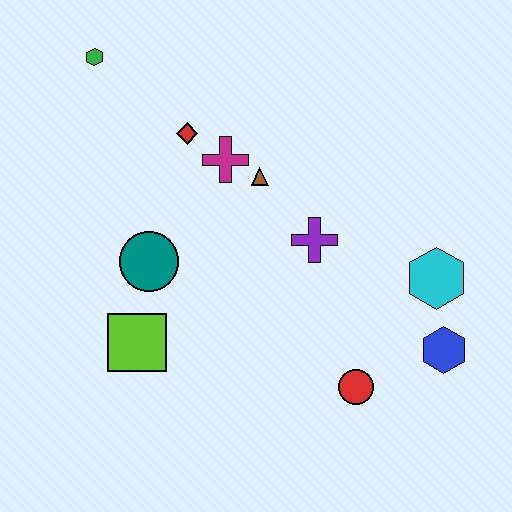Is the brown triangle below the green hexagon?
Yes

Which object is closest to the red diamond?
The magenta cross is closest to the red diamond.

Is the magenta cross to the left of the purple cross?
Yes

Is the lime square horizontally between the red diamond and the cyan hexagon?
No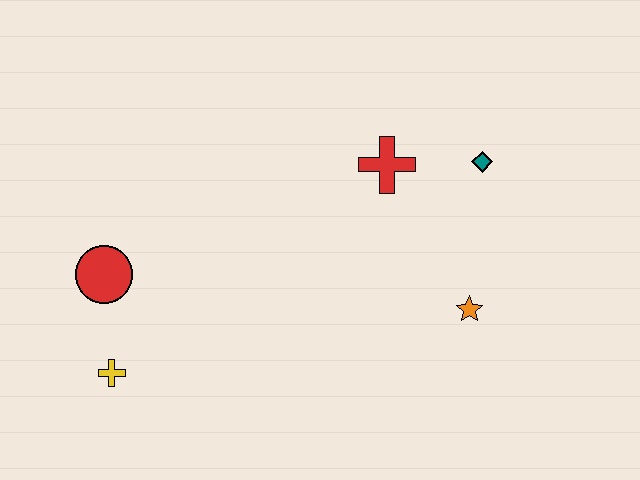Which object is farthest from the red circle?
The teal diamond is farthest from the red circle.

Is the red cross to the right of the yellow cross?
Yes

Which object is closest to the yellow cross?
The red circle is closest to the yellow cross.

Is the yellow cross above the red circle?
No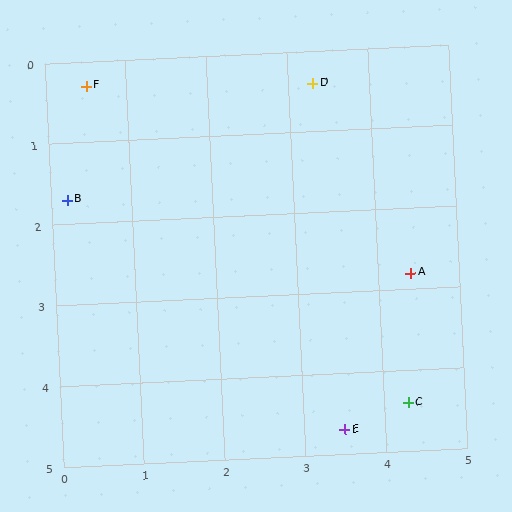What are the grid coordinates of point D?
Point D is at approximately (3.3, 0.4).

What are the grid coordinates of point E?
Point E is at approximately (3.5, 4.7).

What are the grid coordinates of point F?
Point F is at approximately (0.5, 0.3).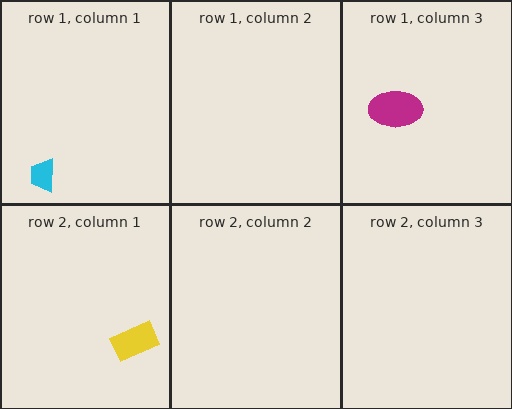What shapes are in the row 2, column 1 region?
The yellow rectangle.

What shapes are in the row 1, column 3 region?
The magenta ellipse.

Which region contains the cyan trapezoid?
The row 1, column 1 region.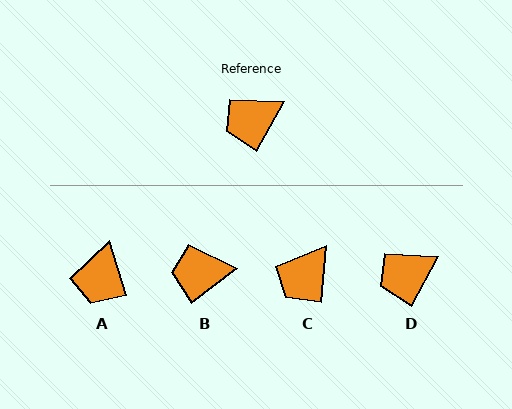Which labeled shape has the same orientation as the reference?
D.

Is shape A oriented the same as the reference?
No, it is off by about 46 degrees.